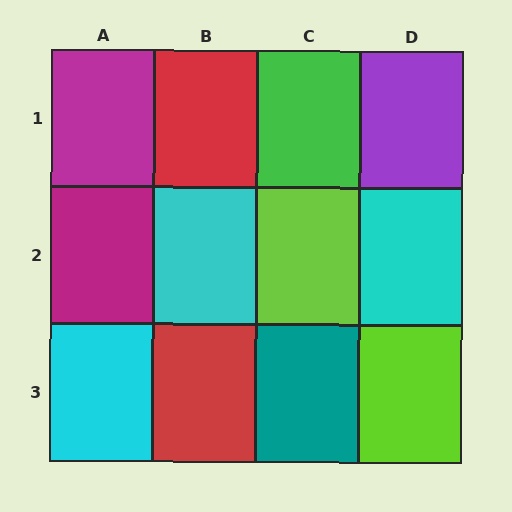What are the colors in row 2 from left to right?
Magenta, cyan, lime, cyan.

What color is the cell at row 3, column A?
Cyan.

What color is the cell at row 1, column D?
Purple.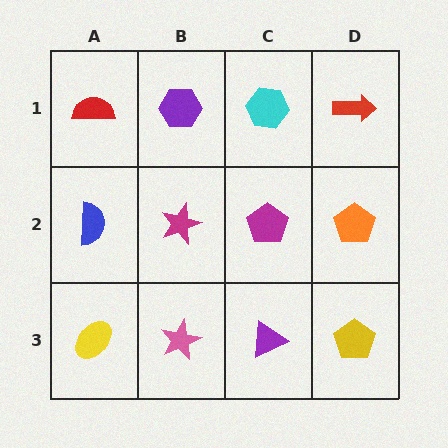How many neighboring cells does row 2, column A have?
3.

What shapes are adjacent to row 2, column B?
A purple hexagon (row 1, column B), a pink star (row 3, column B), a blue semicircle (row 2, column A), a magenta pentagon (row 2, column C).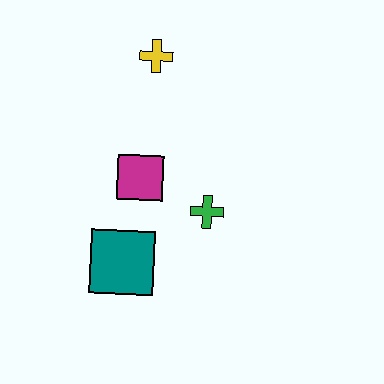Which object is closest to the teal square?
The magenta square is closest to the teal square.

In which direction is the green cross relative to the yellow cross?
The green cross is below the yellow cross.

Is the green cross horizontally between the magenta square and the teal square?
No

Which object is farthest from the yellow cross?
The teal square is farthest from the yellow cross.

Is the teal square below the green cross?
Yes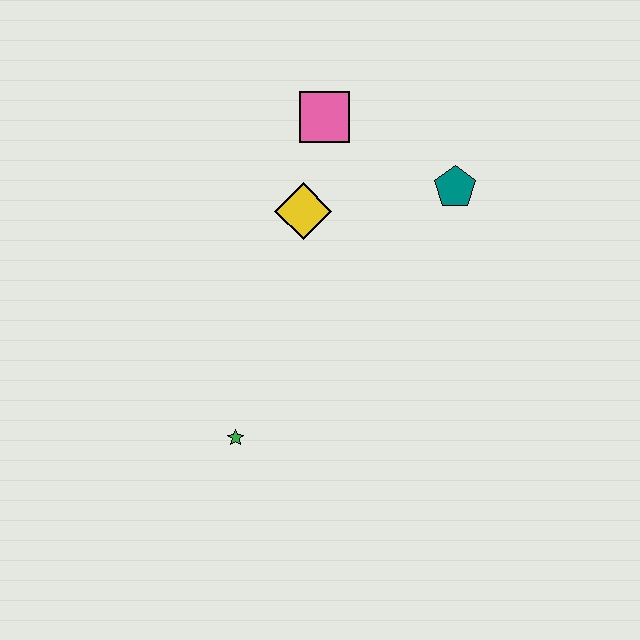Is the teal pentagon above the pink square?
No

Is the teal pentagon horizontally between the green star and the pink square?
No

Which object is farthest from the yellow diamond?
The green star is farthest from the yellow diamond.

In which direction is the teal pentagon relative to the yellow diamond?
The teal pentagon is to the right of the yellow diamond.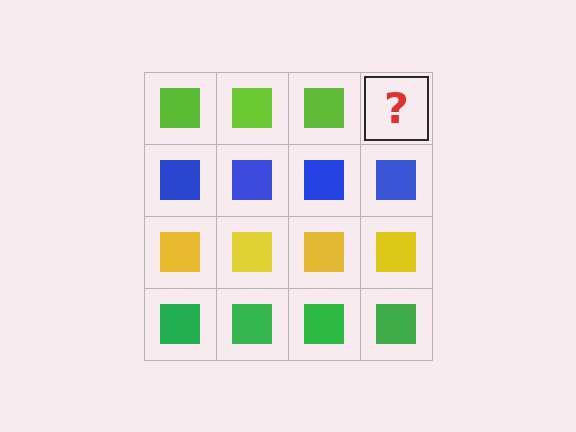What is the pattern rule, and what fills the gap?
The rule is that each row has a consistent color. The gap should be filled with a lime square.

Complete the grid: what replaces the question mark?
The question mark should be replaced with a lime square.